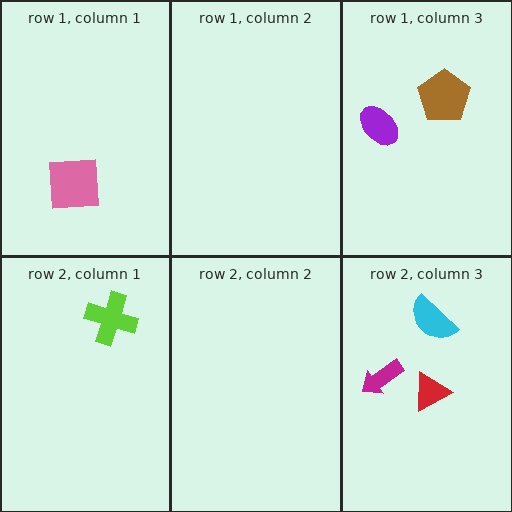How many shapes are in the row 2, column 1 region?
1.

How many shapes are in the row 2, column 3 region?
3.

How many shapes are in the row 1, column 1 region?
1.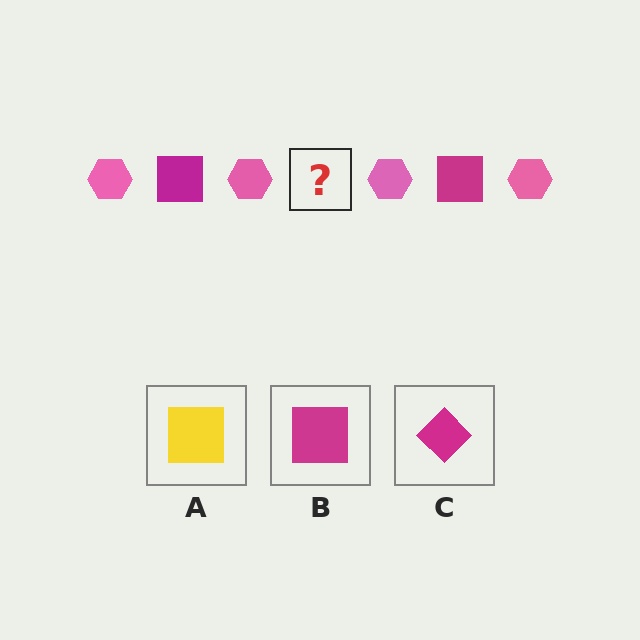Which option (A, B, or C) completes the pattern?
B.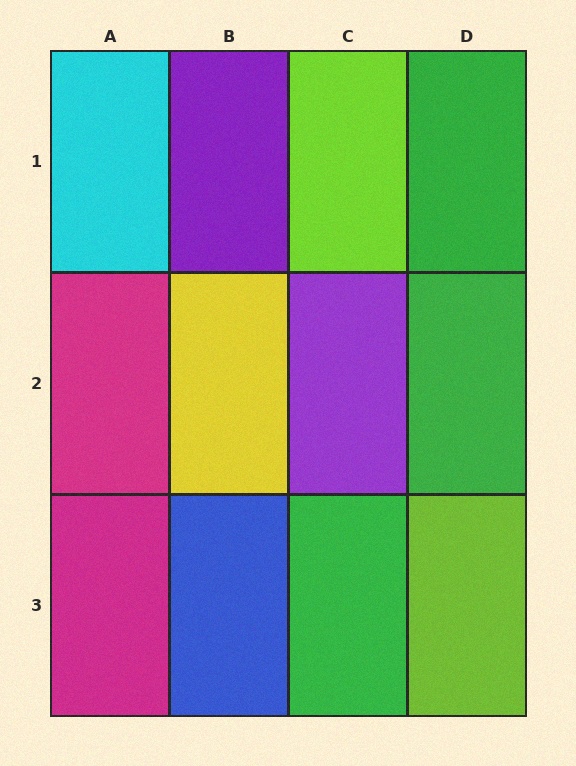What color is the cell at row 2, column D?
Green.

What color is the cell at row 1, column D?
Green.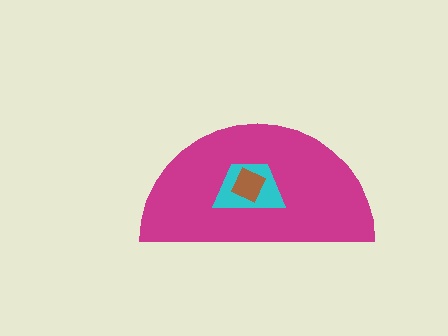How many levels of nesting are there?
3.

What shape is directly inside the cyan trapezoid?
The brown diamond.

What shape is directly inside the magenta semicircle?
The cyan trapezoid.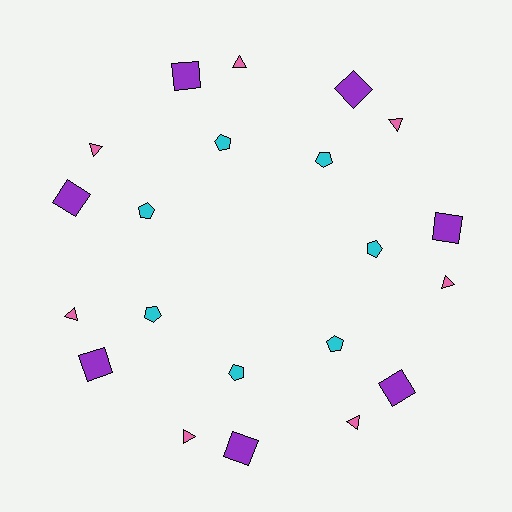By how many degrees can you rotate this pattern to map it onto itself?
The pattern maps onto itself every 51 degrees of rotation.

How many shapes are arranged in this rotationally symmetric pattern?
There are 21 shapes, arranged in 7 groups of 3.